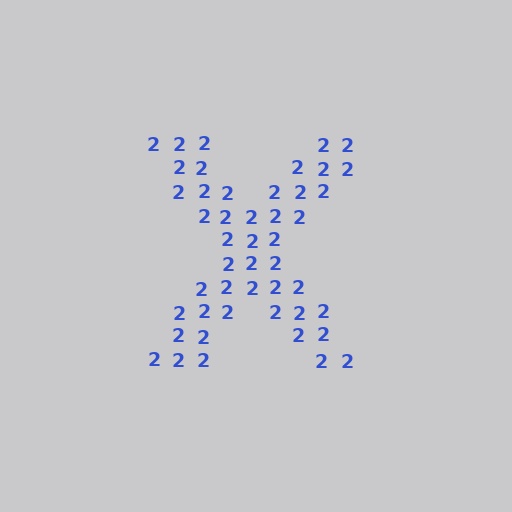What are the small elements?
The small elements are digit 2's.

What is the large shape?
The large shape is the letter X.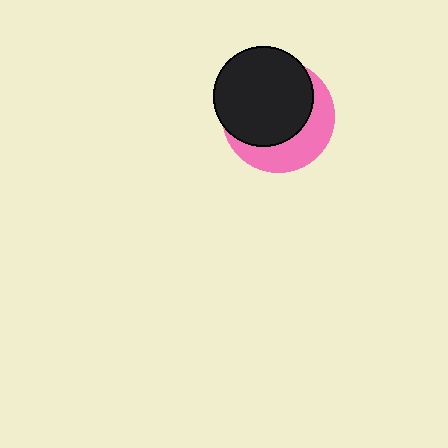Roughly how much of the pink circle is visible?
A small part of it is visible (roughly 37%).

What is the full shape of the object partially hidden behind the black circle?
The partially hidden object is a pink circle.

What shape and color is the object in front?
The object in front is a black circle.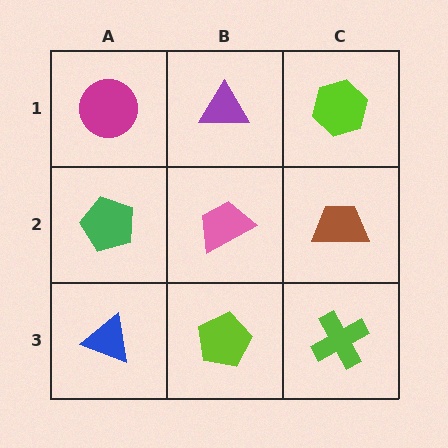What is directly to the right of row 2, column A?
A pink trapezoid.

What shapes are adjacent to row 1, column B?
A pink trapezoid (row 2, column B), a magenta circle (row 1, column A), a lime hexagon (row 1, column C).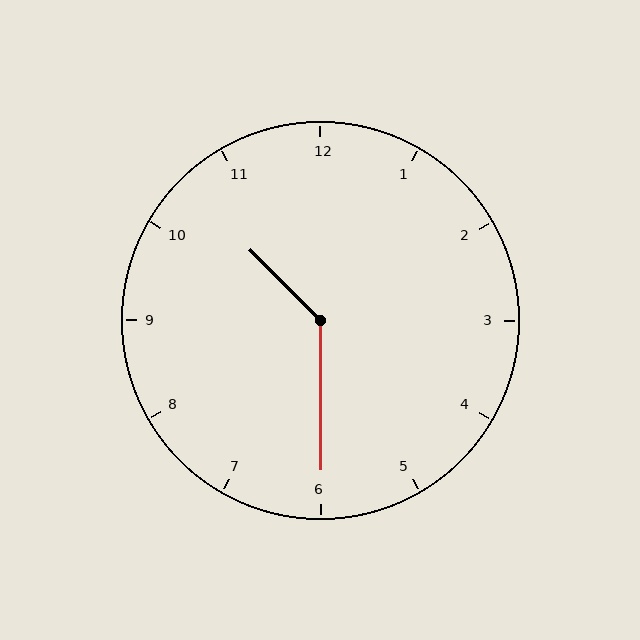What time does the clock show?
10:30.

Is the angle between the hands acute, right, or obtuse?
It is obtuse.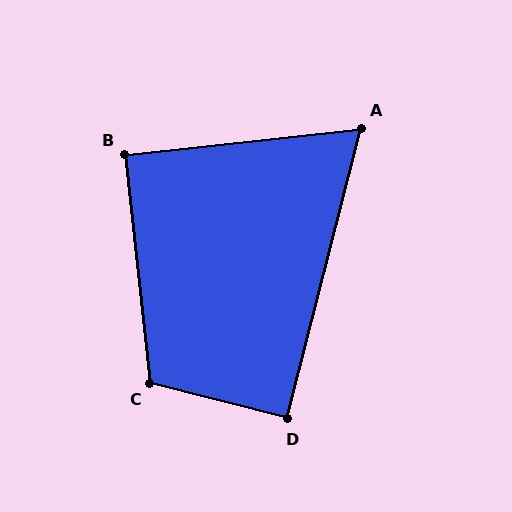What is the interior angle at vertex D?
Approximately 90 degrees (approximately right).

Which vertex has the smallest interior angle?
A, at approximately 69 degrees.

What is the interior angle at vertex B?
Approximately 90 degrees (approximately right).